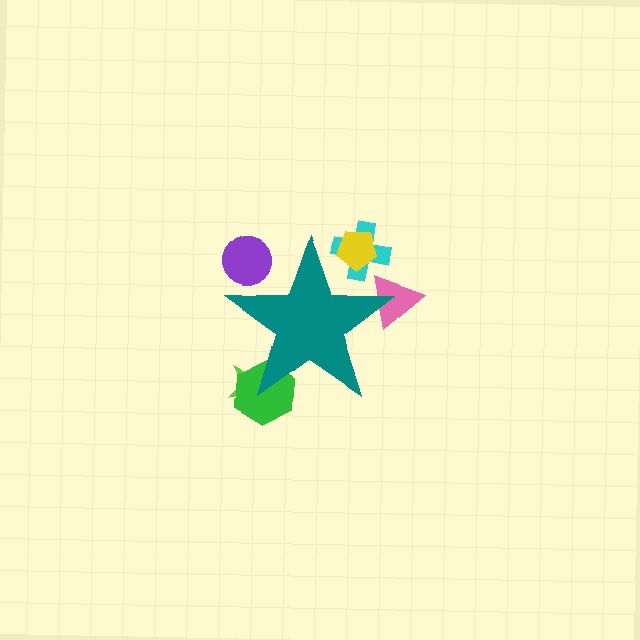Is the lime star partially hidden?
Yes, the lime star is partially hidden behind the teal star.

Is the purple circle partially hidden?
Yes, the purple circle is partially hidden behind the teal star.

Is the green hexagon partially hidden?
Yes, the green hexagon is partially hidden behind the teal star.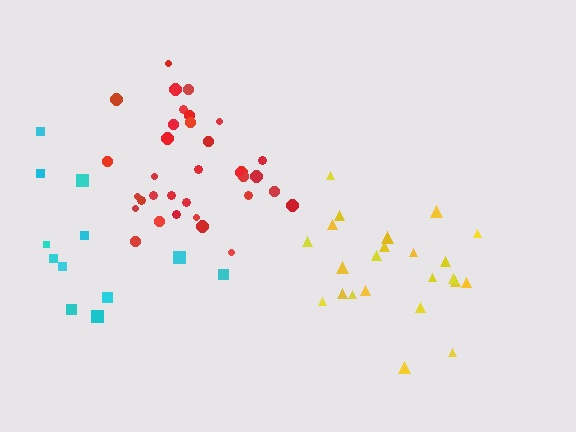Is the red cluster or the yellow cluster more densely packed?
Red.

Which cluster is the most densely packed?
Red.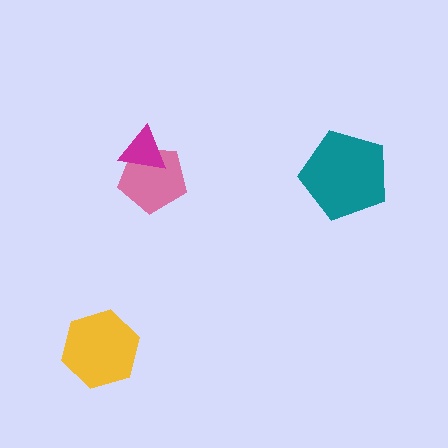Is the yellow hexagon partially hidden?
No, no other shape covers it.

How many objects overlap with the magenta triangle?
1 object overlaps with the magenta triangle.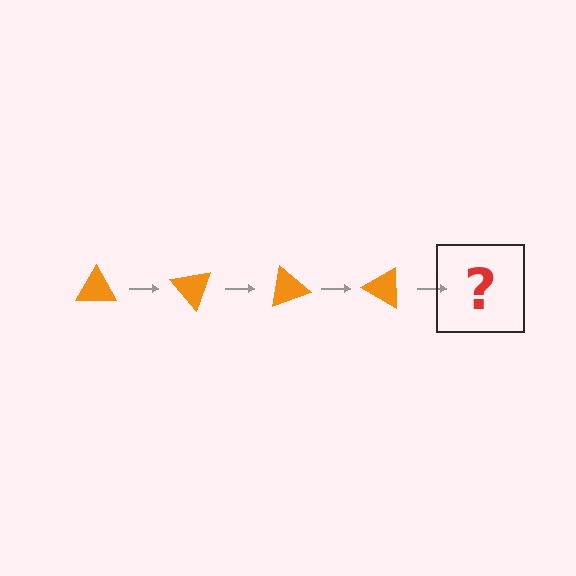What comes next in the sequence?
The next element should be an orange triangle rotated 200 degrees.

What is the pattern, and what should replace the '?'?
The pattern is that the triangle rotates 50 degrees each step. The '?' should be an orange triangle rotated 200 degrees.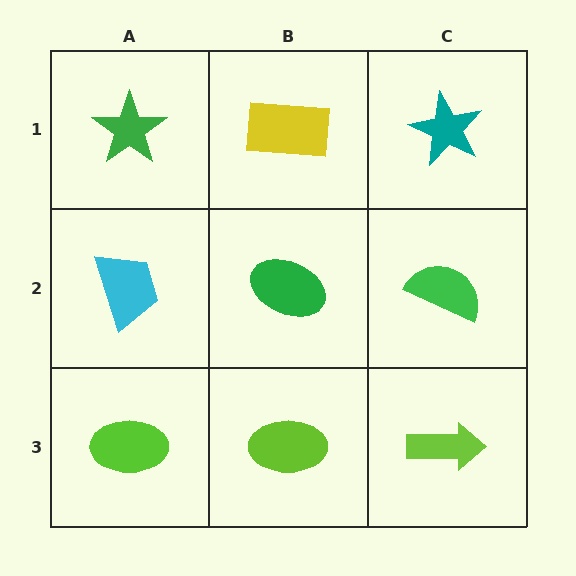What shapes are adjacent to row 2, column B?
A yellow rectangle (row 1, column B), a lime ellipse (row 3, column B), a cyan trapezoid (row 2, column A), a green semicircle (row 2, column C).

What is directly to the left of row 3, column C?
A lime ellipse.